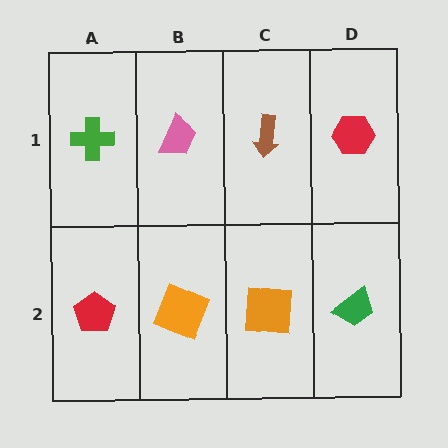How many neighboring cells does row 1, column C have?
3.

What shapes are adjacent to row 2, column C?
A brown arrow (row 1, column C), an orange square (row 2, column B), a green trapezoid (row 2, column D).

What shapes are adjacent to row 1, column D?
A green trapezoid (row 2, column D), a brown arrow (row 1, column C).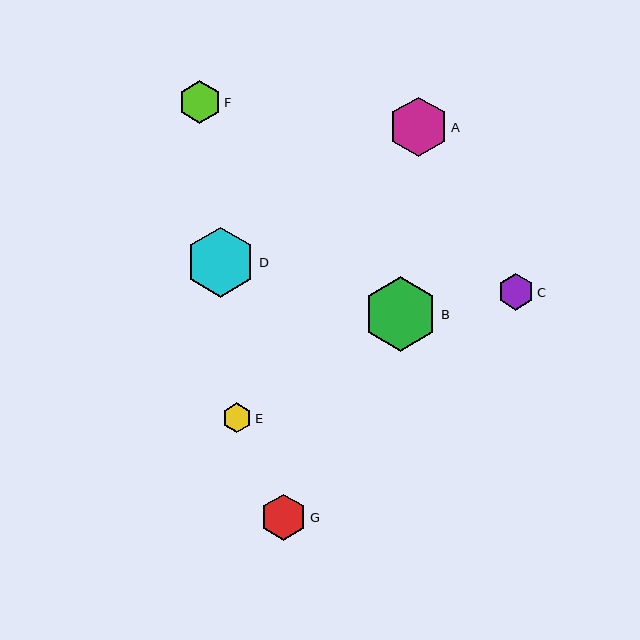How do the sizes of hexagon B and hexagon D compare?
Hexagon B and hexagon D are approximately the same size.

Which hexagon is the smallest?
Hexagon E is the smallest with a size of approximately 30 pixels.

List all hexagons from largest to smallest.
From largest to smallest: B, D, A, G, F, C, E.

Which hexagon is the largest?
Hexagon B is the largest with a size of approximately 74 pixels.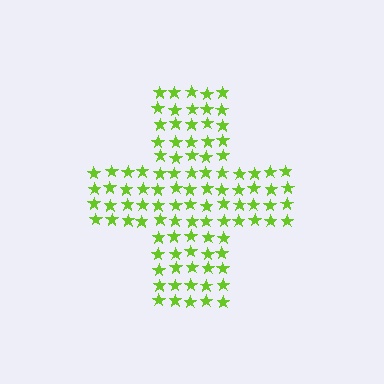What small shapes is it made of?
It is made of small stars.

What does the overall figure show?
The overall figure shows a cross.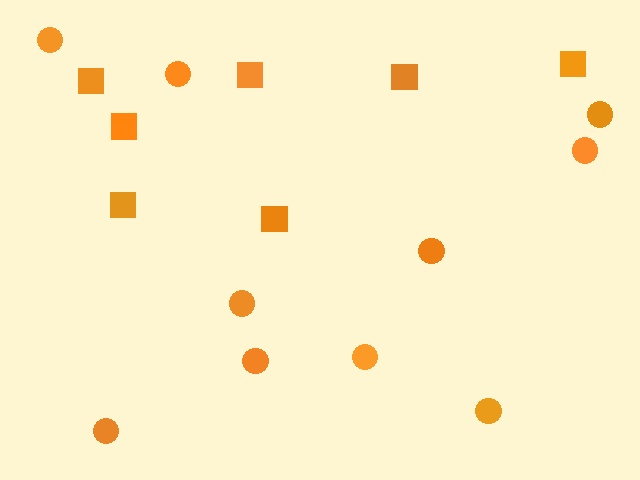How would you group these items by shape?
There are 2 groups: one group of circles (10) and one group of squares (7).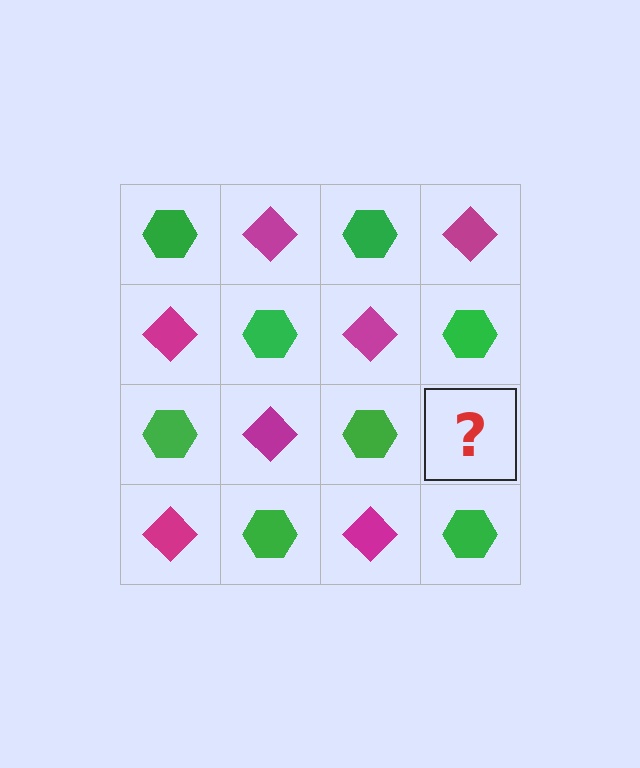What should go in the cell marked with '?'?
The missing cell should contain a magenta diamond.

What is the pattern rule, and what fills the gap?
The rule is that it alternates green hexagon and magenta diamond in a checkerboard pattern. The gap should be filled with a magenta diamond.